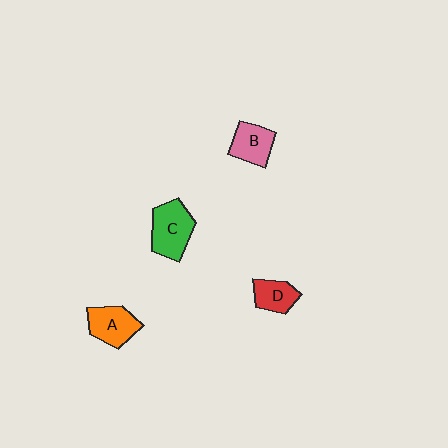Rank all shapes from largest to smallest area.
From largest to smallest: C (green), A (orange), B (pink), D (red).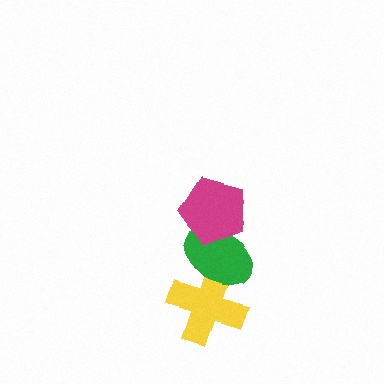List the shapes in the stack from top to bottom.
From top to bottom: the magenta pentagon, the green ellipse, the yellow cross.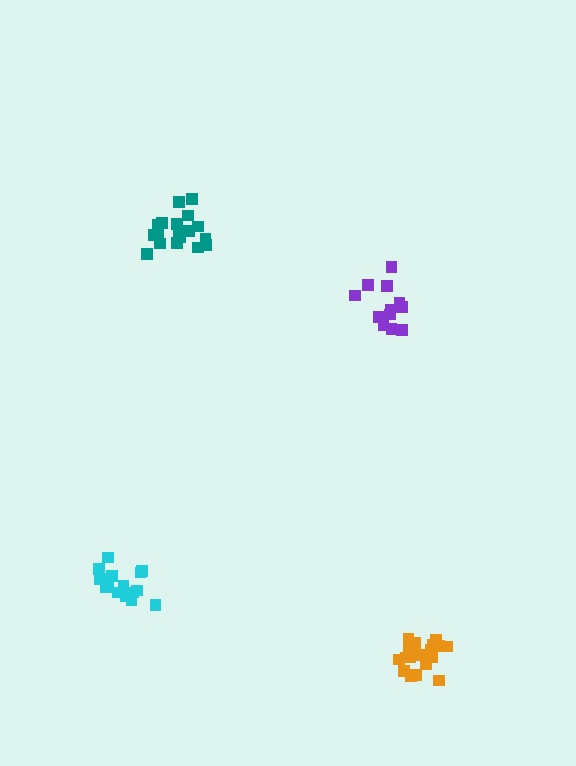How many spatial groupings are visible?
There are 4 spatial groupings.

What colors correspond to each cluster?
The clusters are colored: orange, cyan, teal, purple.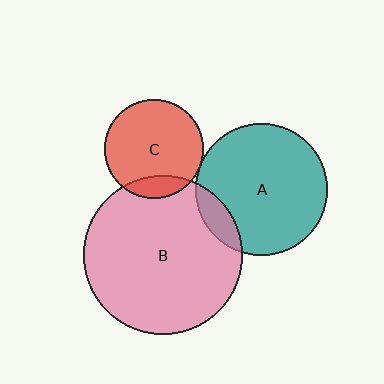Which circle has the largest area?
Circle B (pink).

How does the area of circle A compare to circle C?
Approximately 1.8 times.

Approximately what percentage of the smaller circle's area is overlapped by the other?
Approximately 15%.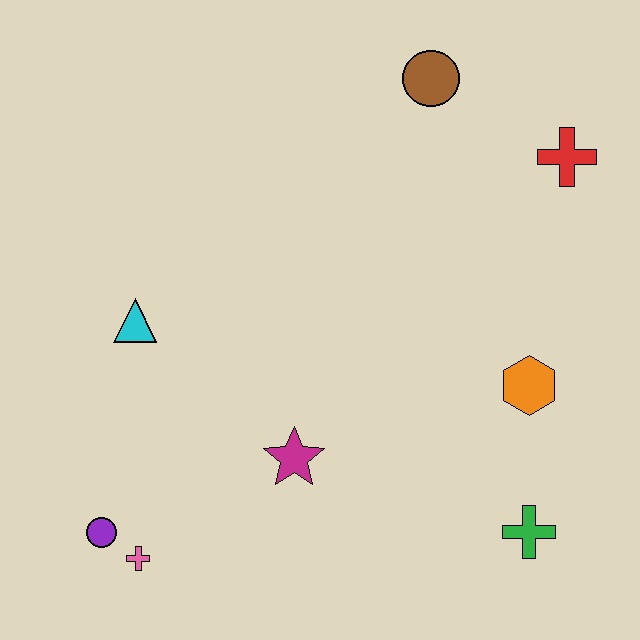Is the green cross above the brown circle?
No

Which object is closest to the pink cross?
The purple circle is closest to the pink cross.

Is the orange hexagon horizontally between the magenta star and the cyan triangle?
No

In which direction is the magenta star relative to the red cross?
The magenta star is below the red cross.